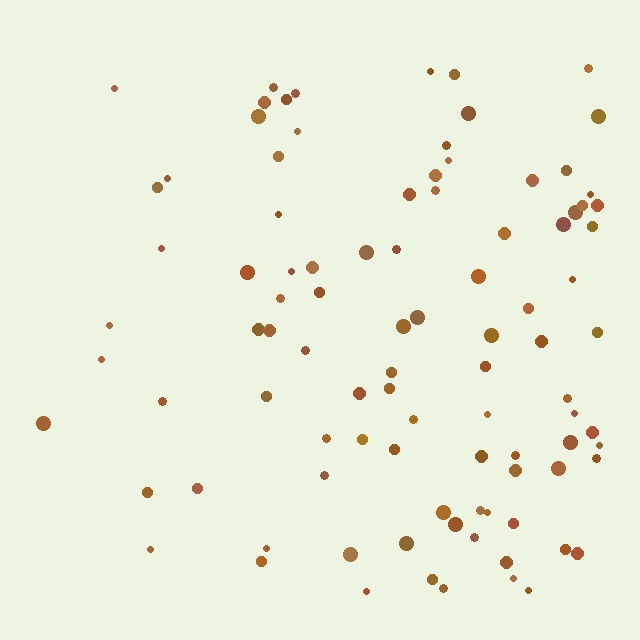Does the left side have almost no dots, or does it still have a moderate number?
Still a moderate number, just noticeably fewer than the right.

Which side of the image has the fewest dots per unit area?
The left.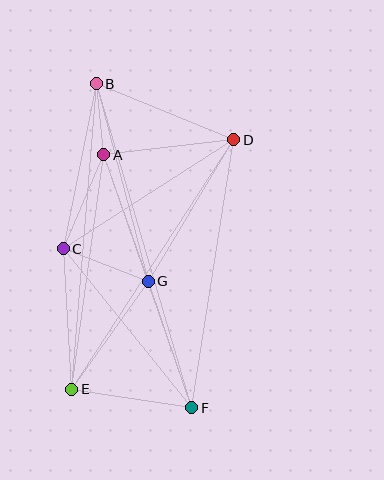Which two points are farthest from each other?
Points B and F are farthest from each other.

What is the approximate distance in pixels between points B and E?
The distance between B and E is approximately 306 pixels.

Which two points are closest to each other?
Points A and B are closest to each other.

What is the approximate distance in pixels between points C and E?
The distance between C and E is approximately 141 pixels.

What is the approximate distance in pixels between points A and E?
The distance between A and E is approximately 236 pixels.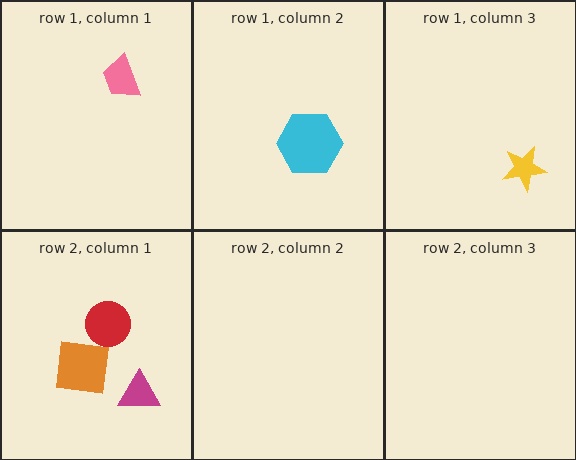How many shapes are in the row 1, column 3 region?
1.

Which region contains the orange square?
The row 2, column 1 region.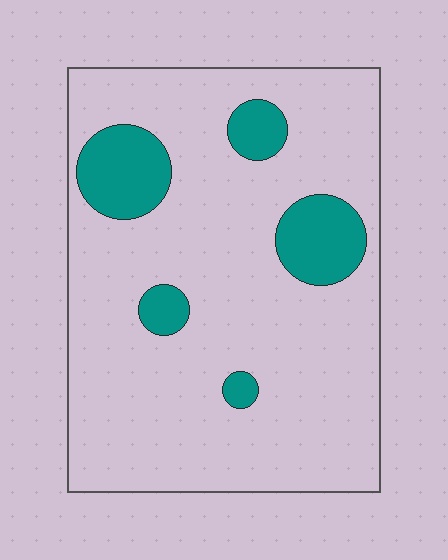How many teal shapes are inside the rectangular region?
5.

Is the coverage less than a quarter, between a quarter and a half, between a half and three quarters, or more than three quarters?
Less than a quarter.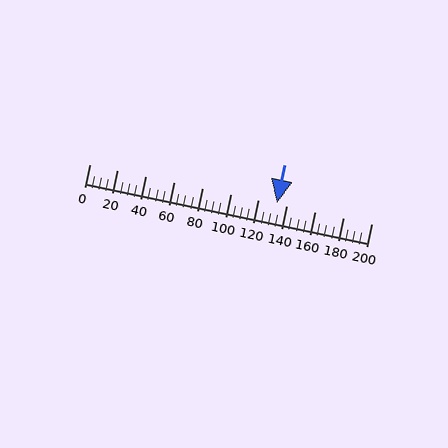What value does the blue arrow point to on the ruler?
The blue arrow points to approximately 133.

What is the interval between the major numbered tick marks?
The major tick marks are spaced 20 units apart.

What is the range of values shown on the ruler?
The ruler shows values from 0 to 200.